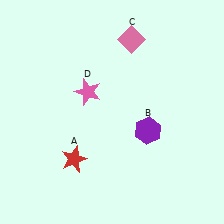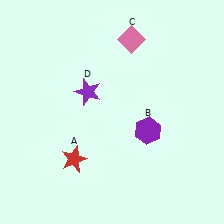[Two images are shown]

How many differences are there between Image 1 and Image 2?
There is 1 difference between the two images.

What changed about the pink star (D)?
In Image 1, D is pink. In Image 2, it changed to purple.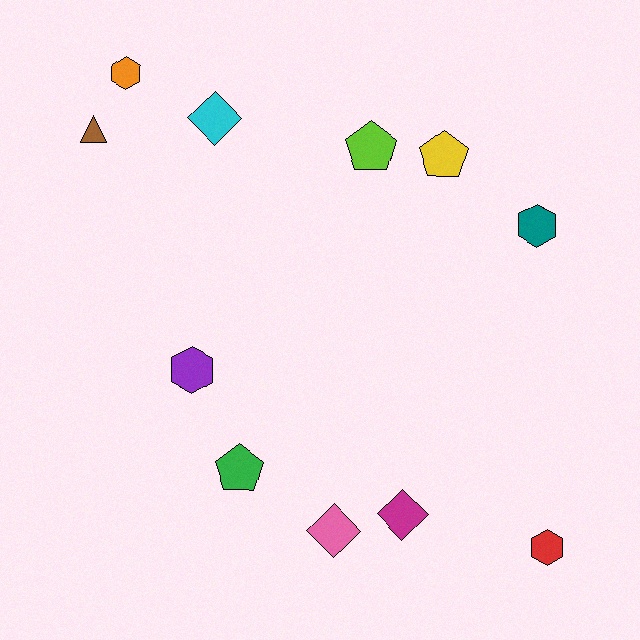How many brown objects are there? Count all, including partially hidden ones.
There is 1 brown object.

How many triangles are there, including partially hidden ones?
There is 1 triangle.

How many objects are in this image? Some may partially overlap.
There are 11 objects.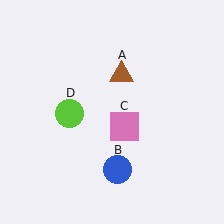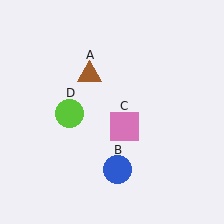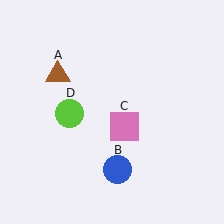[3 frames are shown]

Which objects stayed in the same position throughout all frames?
Blue circle (object B) and pink square (object C) and lime circle (object D) remained stationary.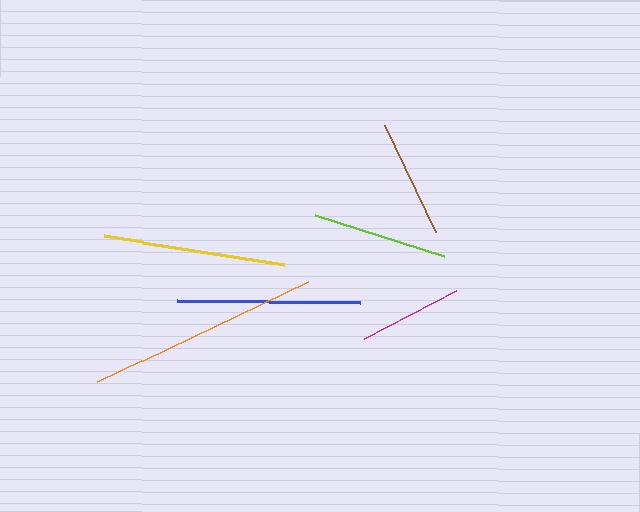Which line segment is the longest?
The orange line is the longest at approximately 234 pixels.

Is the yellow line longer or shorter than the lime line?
The yellow line is longer than the lime line.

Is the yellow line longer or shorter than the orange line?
The orange line is longer than the yellow line.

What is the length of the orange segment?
The orange segment is approximately 234 pixels long.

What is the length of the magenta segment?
The magenta segment is approximately 103 pixels long.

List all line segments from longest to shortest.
From longest to shortest: orange, yellow, blue, lime, brown, magenta.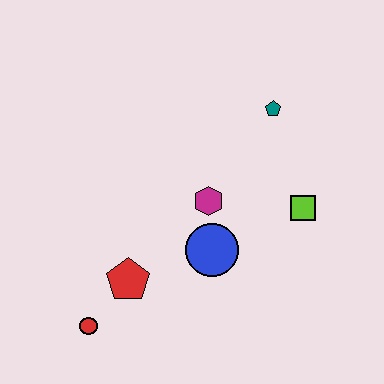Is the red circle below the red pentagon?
Yes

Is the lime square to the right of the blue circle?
Yes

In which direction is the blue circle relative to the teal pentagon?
The blue circle is below the teal pentagon.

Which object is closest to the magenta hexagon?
The blue circle is closest to the magenta hexagon.